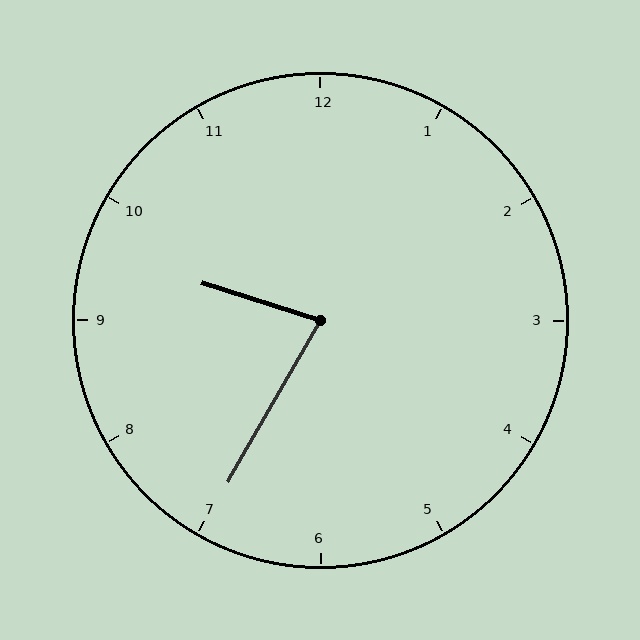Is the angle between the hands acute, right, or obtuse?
It is acute.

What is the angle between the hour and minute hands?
Approximately 78 degrees.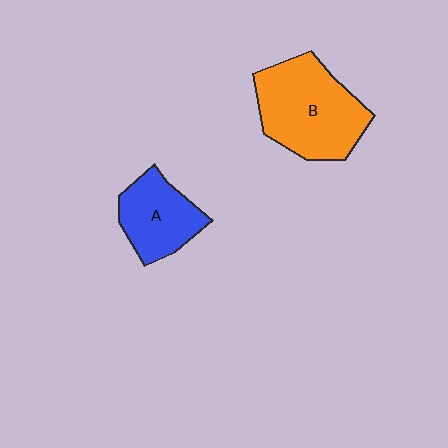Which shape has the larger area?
Shape B (orange).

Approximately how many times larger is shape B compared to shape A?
Approximately 1.6 times.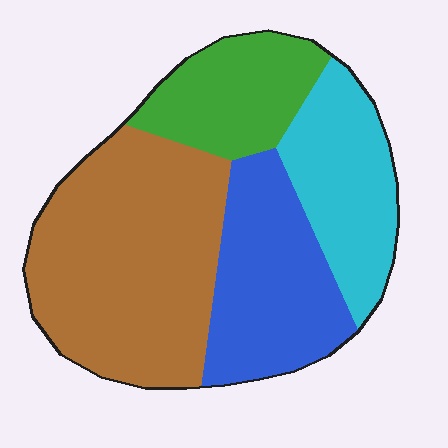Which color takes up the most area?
Brown, at roughly 40%.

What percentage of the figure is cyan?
Cyan covers about 20% of the figure.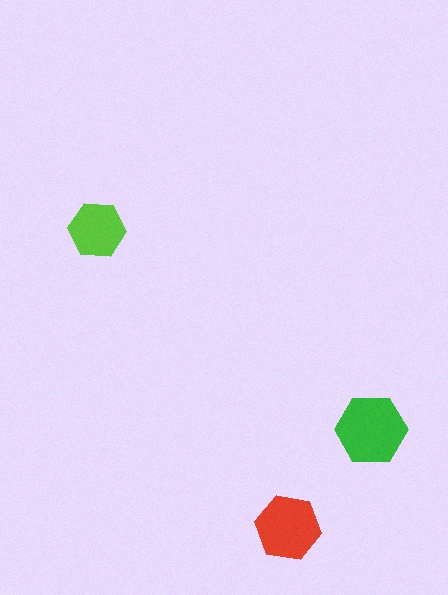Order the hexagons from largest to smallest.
the green one, the red one, the lime one.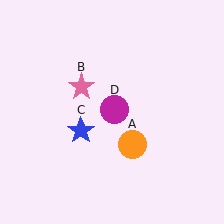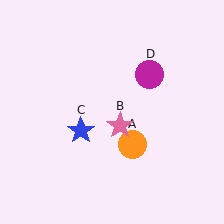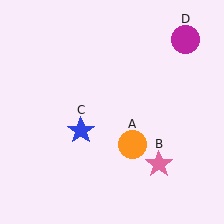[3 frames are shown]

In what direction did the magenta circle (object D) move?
The magenta circle (object D) moved up and to the right.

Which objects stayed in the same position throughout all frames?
Orange circle (object A) and blue star (object C) remained stationary.